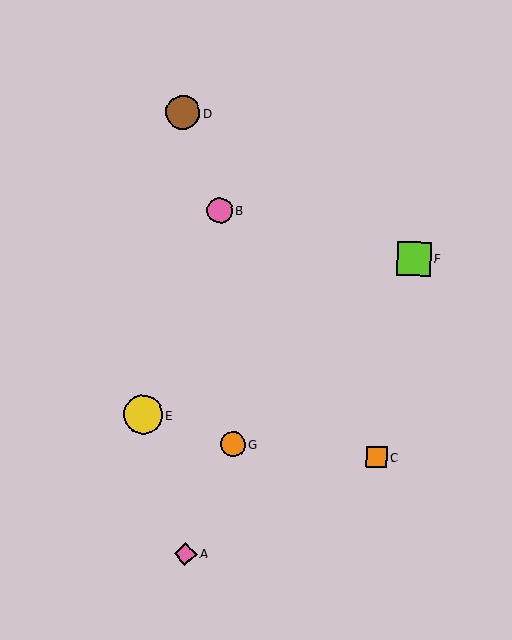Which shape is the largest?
The yellow circle (labeled E) is the largest.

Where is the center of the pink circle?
The center of the pink circle is at (220, 210).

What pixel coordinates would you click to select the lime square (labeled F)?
Click at (414, 259) to select the lime square F.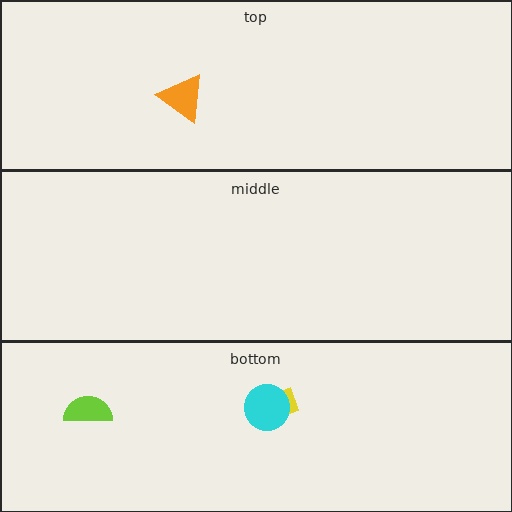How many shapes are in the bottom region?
3.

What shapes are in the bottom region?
The yellow diamond, the lime semicircle, the cyan circle.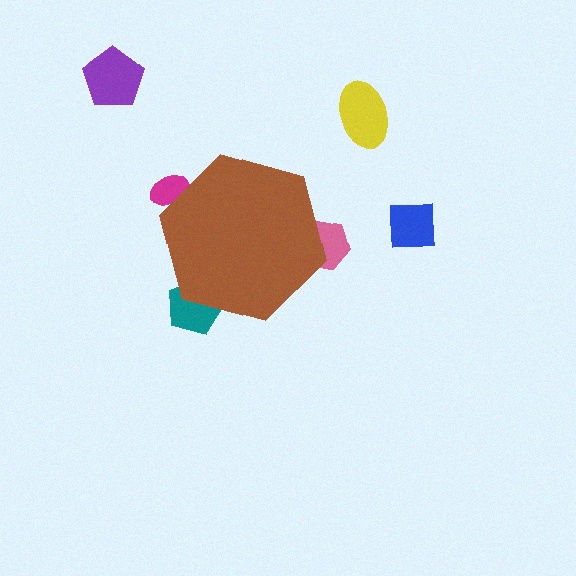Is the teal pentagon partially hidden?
Yes, the teal pentagon is partially hidden behind the brown hexagon.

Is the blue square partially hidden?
No, the blue square is fully visible.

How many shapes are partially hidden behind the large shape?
3 shapes are partially hidden.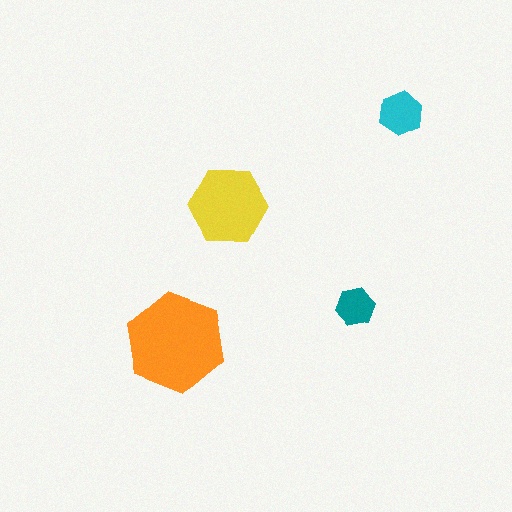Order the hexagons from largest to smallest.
the orange one, the yellow one, the cyan one, the teal one.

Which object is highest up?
The cyan hexagon is topmost.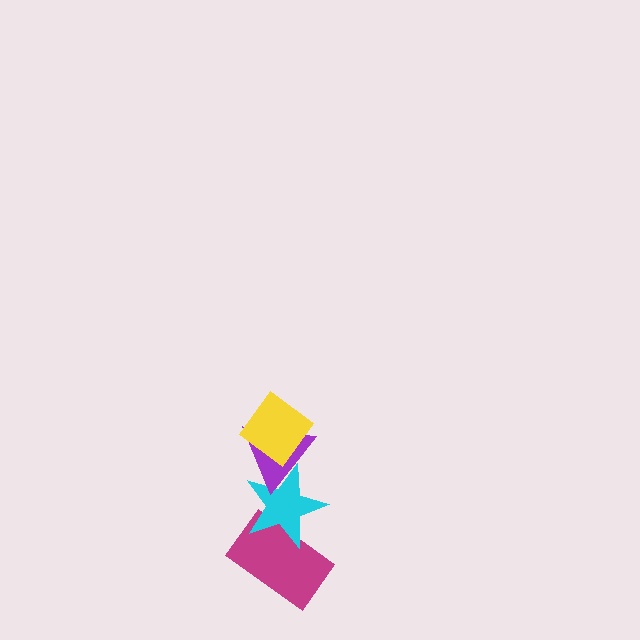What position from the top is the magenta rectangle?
The magenta rectangle is 4th from the top.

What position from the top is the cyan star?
The cyan star is 3rd from the top.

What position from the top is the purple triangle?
The purple triangle is 2nd from the top.